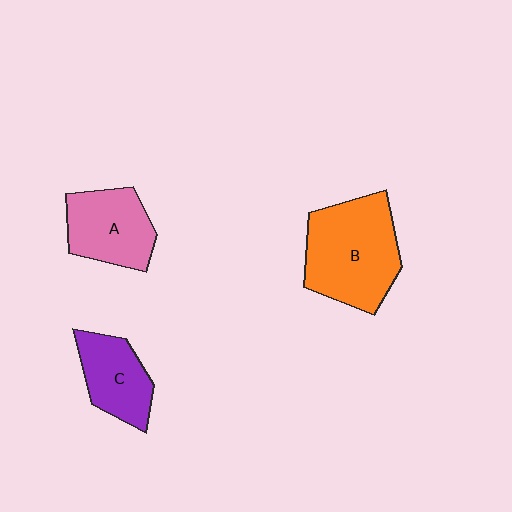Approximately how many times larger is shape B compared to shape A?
Approximately 1.5 times.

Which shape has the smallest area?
Shape C (purple).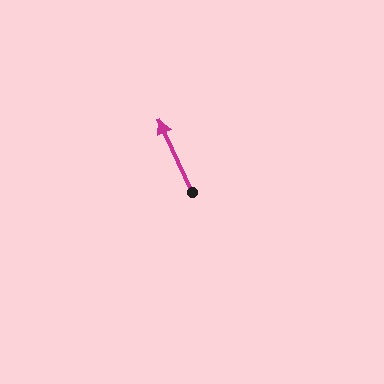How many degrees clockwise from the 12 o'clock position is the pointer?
Approximately 335 degrees.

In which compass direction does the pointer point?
Northwest.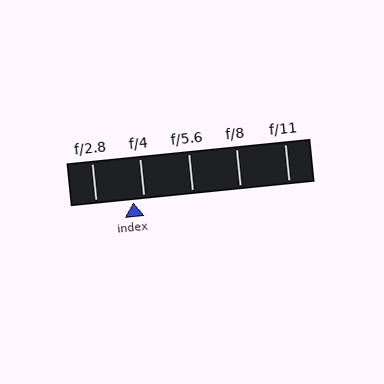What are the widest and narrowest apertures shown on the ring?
The widest aperture shown is f/2.8 and the narrowest is f/11.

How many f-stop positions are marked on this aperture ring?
There are 5 f-stop positions marked.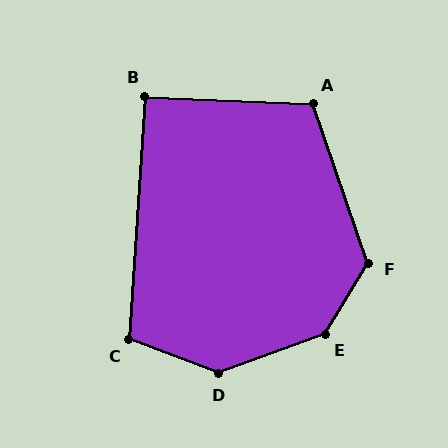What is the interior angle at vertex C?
Approximately 107 degrees (obtuse).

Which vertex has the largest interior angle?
E, at approximately 142 degrees.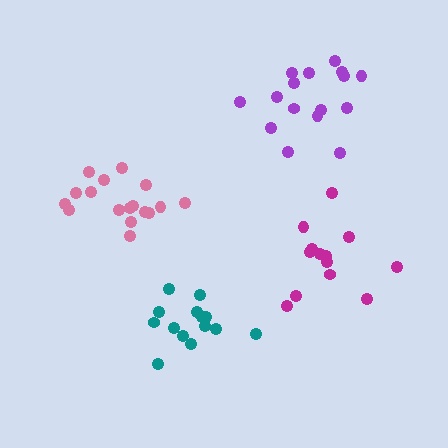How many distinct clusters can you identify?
There are 4 distinct clusters.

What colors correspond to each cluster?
The clusters are colored: teal, purple, pink, magenta.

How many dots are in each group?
Group 1: 14 dots, Group 2: 16 dots, Group 3: 17 dots, Group 4: 13 dots (60 total).